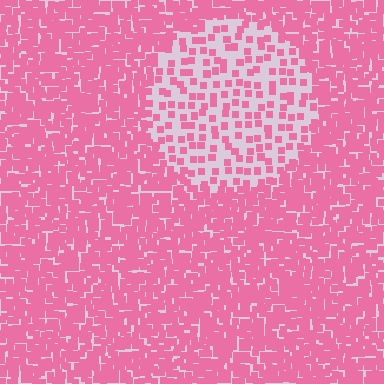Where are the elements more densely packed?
The elements are more densely packed outside the circle boundary.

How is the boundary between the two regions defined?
The boundary is defined by a change in element density (approximately 2.8x ratio). All elements are the same color, size, and shape.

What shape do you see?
I see a circle.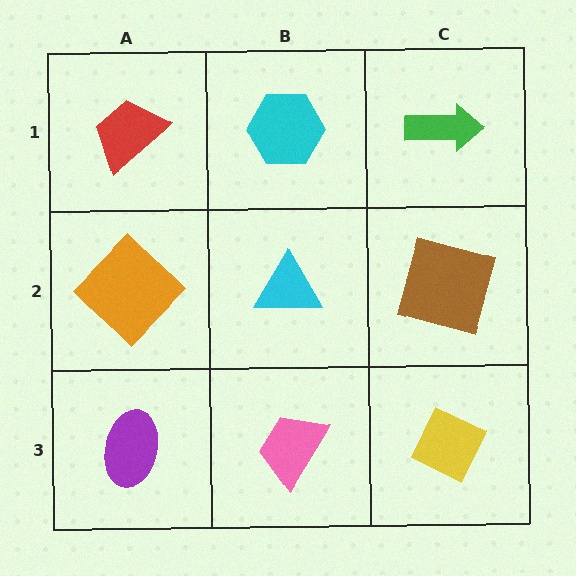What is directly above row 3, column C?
A brown square.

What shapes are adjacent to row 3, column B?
A cyan triangle (row 2, column B), a purple ellipse (row 3, column A), a yellow diamond (row 3, column C).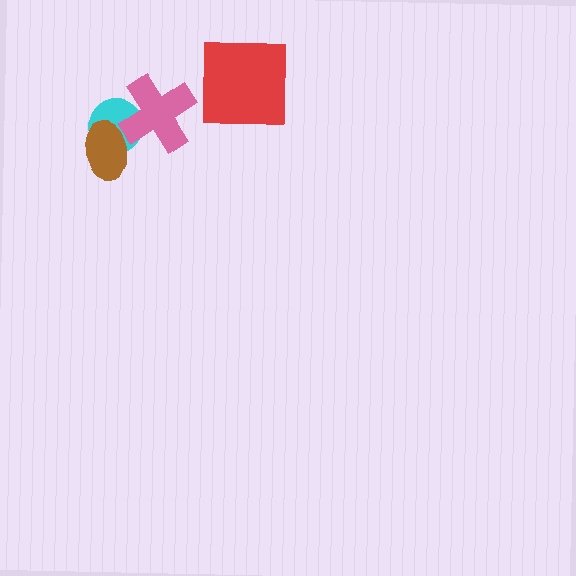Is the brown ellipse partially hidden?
Yes, it is partially covered by another shape.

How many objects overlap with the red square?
0 objects overlap with the red square.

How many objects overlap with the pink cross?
2 objects overlap with the pink cross.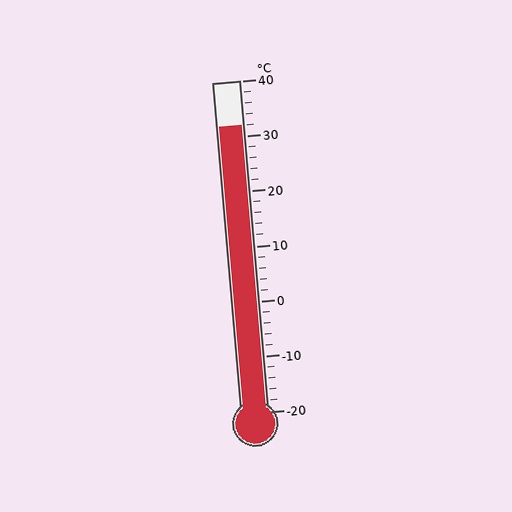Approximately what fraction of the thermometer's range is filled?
The thermometer is filled to approximately 85% of its range.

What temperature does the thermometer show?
The thermometer shows approximately 32°C.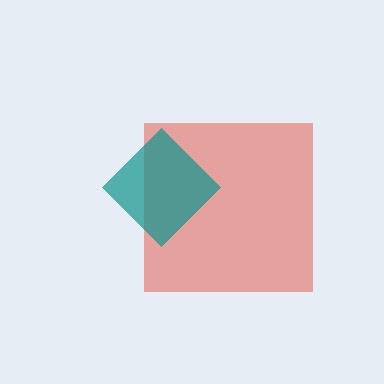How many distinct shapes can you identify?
There are 2 distinct shapes: a red square, a teal diamond.